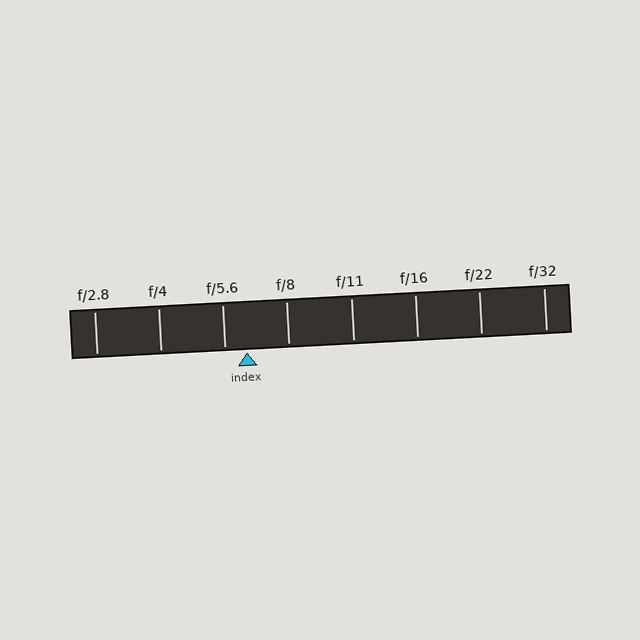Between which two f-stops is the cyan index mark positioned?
The index mark is between f/5.6 and f/8.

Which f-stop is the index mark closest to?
The index mark is closest to f/5.6.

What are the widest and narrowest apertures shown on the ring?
The widest aperture shown is f/2.8 and the narrowest is f/32.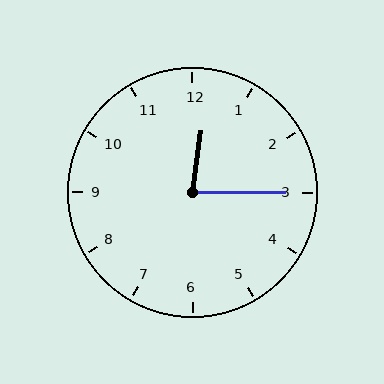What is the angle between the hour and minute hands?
Approximately 82 degrees.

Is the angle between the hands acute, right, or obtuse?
It is acute.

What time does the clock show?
12:15.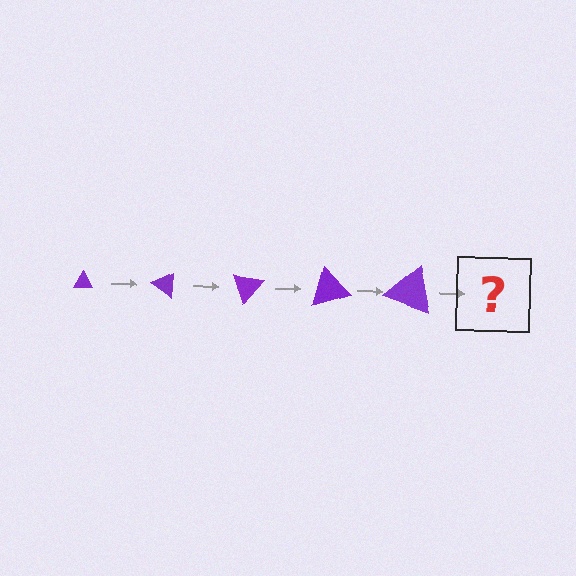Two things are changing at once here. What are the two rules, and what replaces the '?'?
The two rules are that the triangle grows larger each step and it rotates 35 degrees each step. The '?' should be a triangle, larger than the previous one and rotated 175 degrees from the start.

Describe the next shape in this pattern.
It should be a triangle, larger than the previous one and rotated 175 degrees from the start.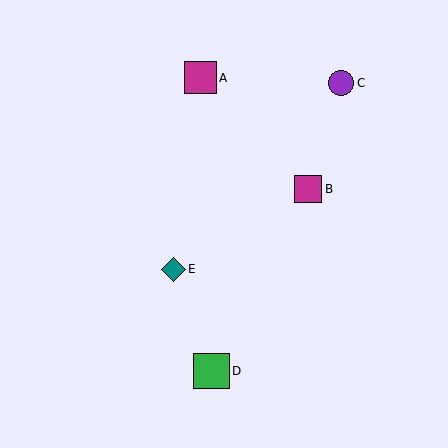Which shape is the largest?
The green square (labeled D) is the largest.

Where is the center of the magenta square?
The center of the magenta square is at (308, 189).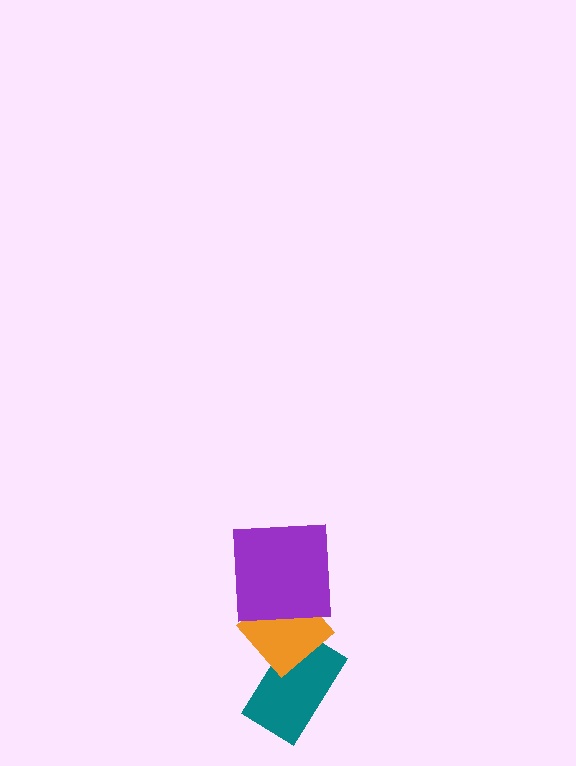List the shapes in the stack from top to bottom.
From top to bottom: the purple square, the orange diamond, the teal rectangle.